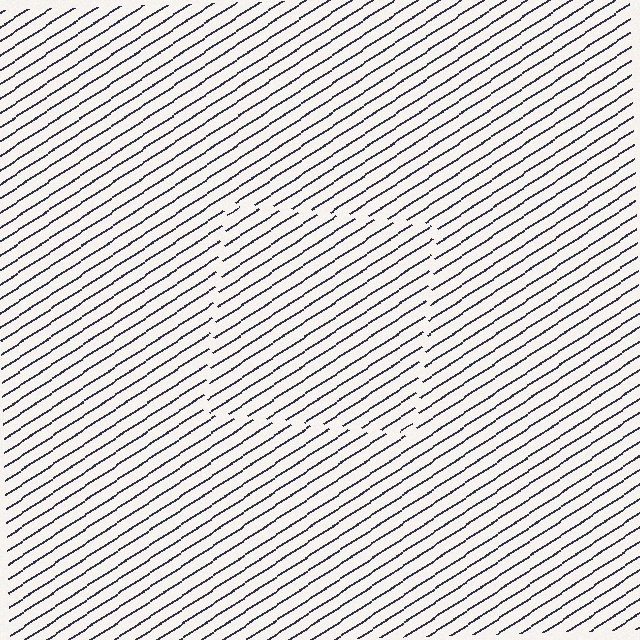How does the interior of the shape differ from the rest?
The interior of the shape contains the same grating, shifted by half a period — the contour is defined by the phase discontinuity where line-ends from the inner and outer gratings abut.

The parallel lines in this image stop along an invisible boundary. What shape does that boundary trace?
An illusory square. The interior of the shape contains the same grating, shifted by half a period — the contour is defined by the phase discontinuity where line-ends from the inner and outer gratings abut.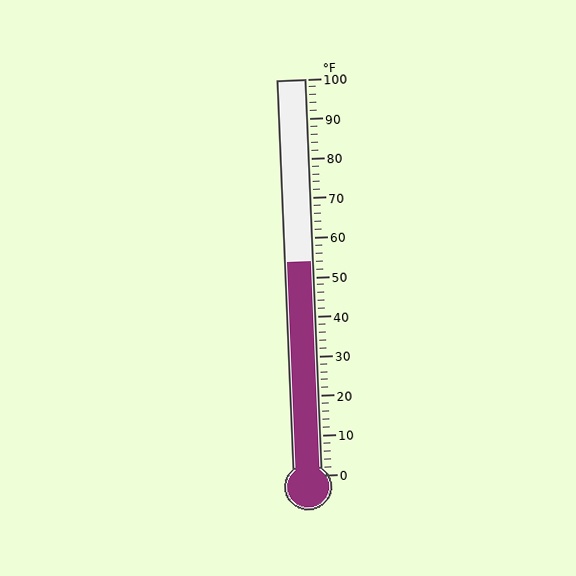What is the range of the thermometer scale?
The thermometer scale ranges from 0°F to 100°F.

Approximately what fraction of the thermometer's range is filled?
The thermometer is filled to approximately 55% of its range.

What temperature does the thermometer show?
The thermometer shows approximately 54°F.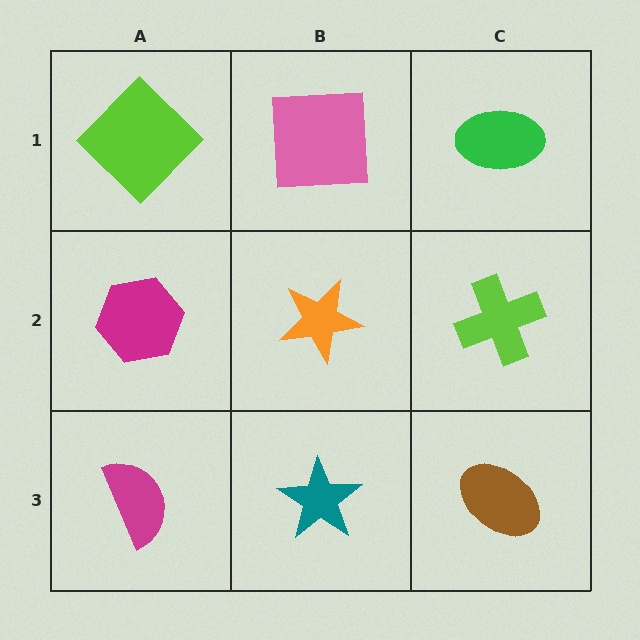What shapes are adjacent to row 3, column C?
A lime cross (row 2, column C), a teal star (row 3, column B).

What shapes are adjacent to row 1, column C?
A lime cross (row 2, column C), a pink square (row 1, column B).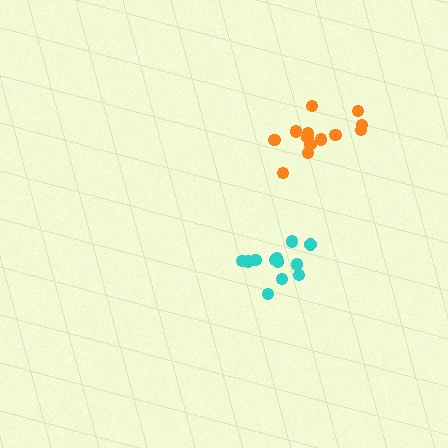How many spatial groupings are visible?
There are 2 spatial groupings.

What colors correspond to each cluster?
The clusters are colored: orange, cyan.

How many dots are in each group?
Group 1: 13 dots, Group 2: 12 dots (25 total).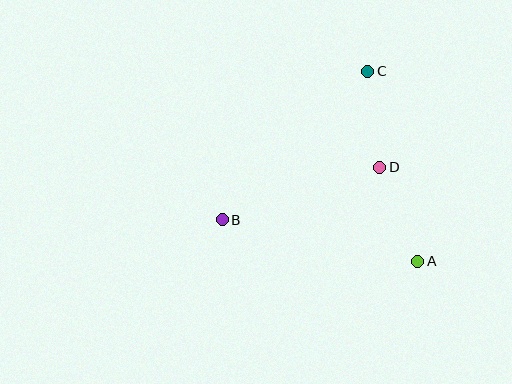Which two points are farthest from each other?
Points B and C are farthest from each other.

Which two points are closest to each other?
Points C and D are closest to each other.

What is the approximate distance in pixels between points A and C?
The distance between A and C is approximately 196 pixels.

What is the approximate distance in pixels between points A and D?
The distance between A and D is approximately 102 pixels.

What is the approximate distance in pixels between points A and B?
The distance between A and B is approximately 200 pixels.